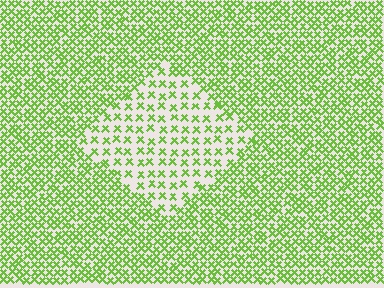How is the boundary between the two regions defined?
The boundary is defined by a change in element density (approximately 2.1x ratio). All elements are the same color, size, and shape.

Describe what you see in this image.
The image contains small lime elements arranged at two different densities. A diamond-shaped region is visible where the elements are less densely packed than the surrounding area.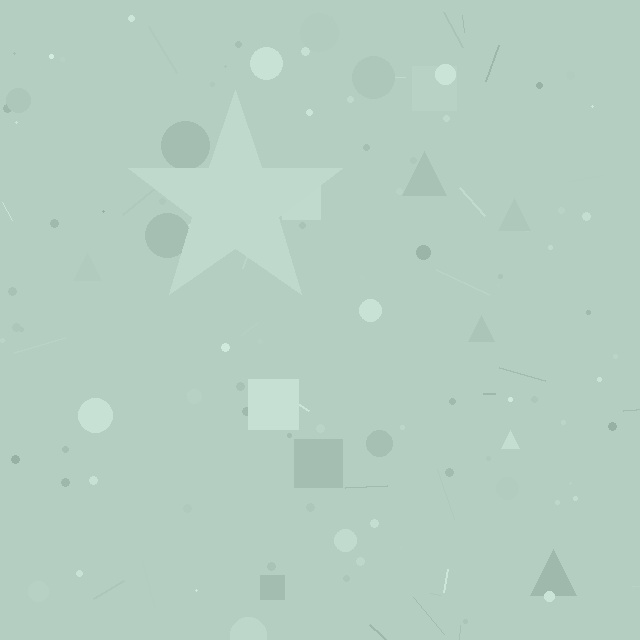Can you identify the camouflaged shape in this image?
The camouflaged shape is a star.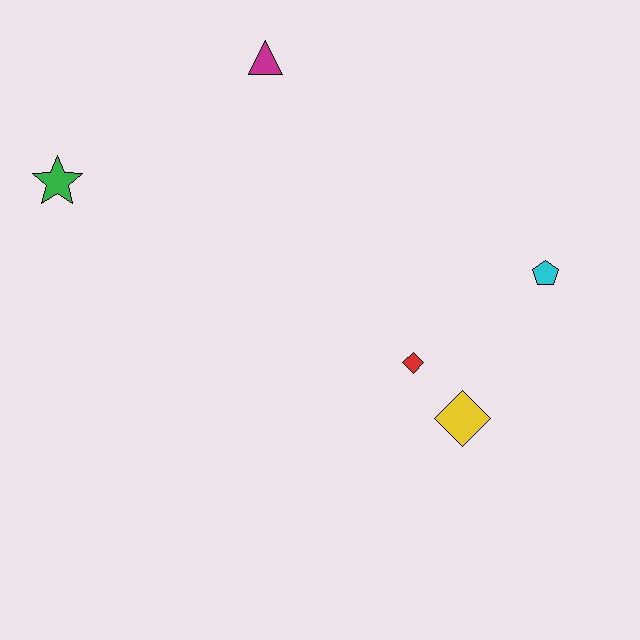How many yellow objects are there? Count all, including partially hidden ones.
There is 1 yellow object.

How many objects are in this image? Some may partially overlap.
There are 5 objects.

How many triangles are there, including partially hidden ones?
There is 1 triangle.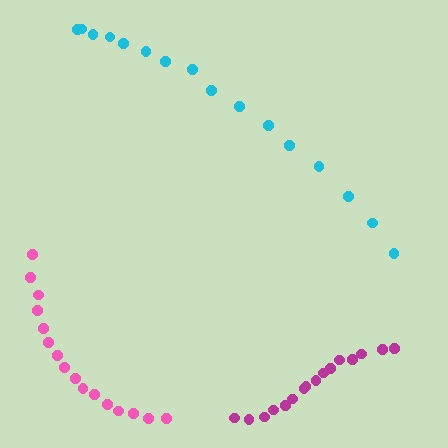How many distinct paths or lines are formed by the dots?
There are 3 distinct paths.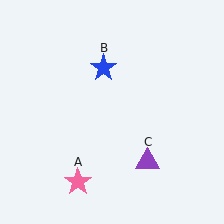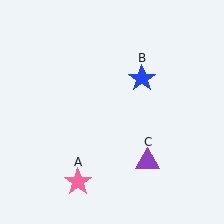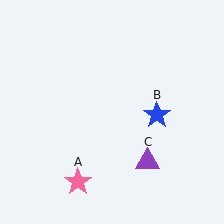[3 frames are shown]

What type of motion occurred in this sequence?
The blue star (object B) rotated clockwise around the center of the scene.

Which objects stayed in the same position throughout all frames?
Pink star (object A) and purple triangle (object C) remained stationary.